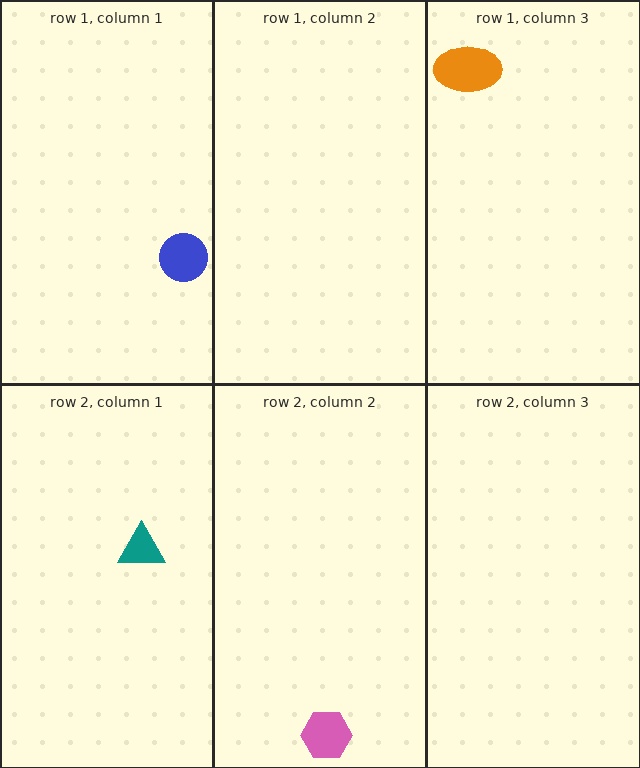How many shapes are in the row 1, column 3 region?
1.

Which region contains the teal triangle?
The row 2, column 1 region.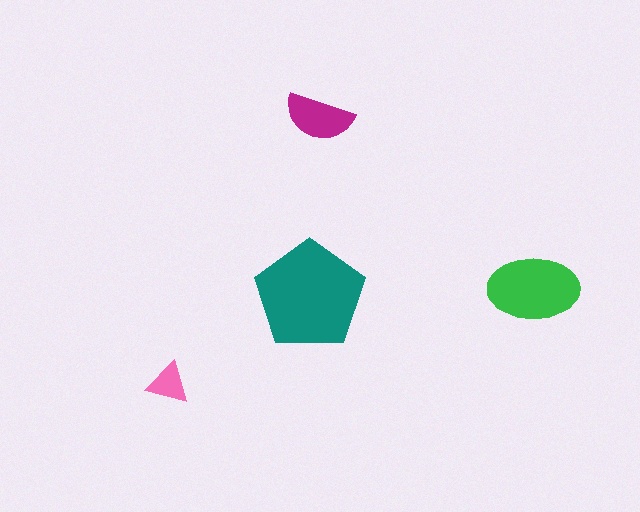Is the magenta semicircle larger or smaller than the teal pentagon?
Smaller.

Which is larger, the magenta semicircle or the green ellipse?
The green ellipse.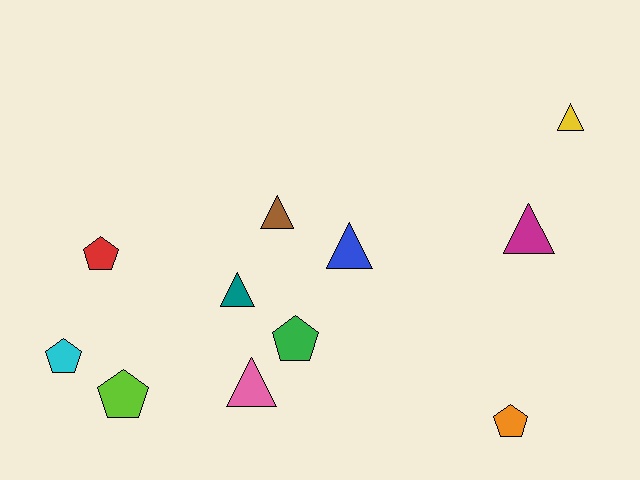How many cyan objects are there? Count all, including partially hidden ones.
There is 1 cyan object.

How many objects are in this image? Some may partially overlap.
There are 11 objects.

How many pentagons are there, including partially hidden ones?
There are 5 pentagons.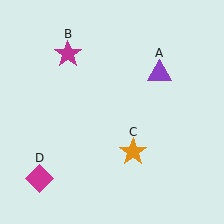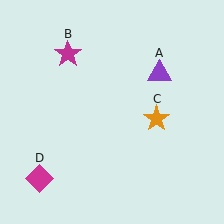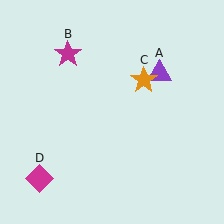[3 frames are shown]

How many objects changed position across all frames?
1 object changed position: orange star (object C).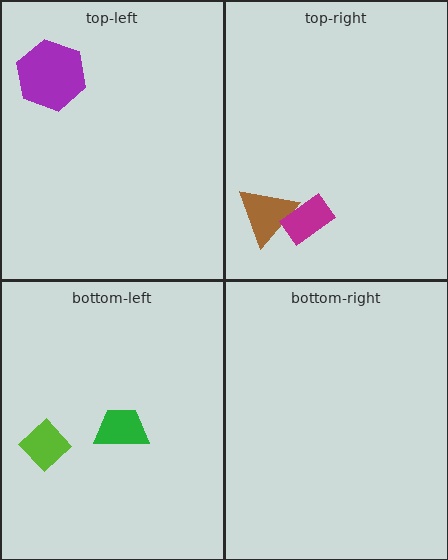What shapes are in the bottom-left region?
The green trapezoid, the lime diamond.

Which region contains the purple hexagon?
The top-left region.